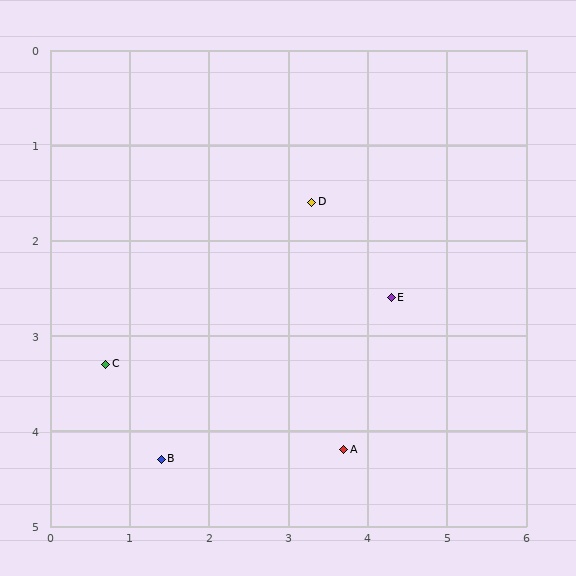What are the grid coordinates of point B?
Point B is at approximately (1.4, 4.3).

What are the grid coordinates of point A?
Point A is at approximately (3.7, 4.2).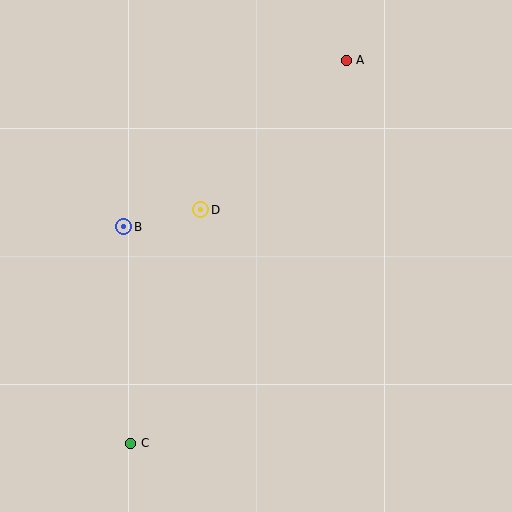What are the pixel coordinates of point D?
Point D is at (201, 210).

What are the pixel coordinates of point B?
Point B is at (124, 227).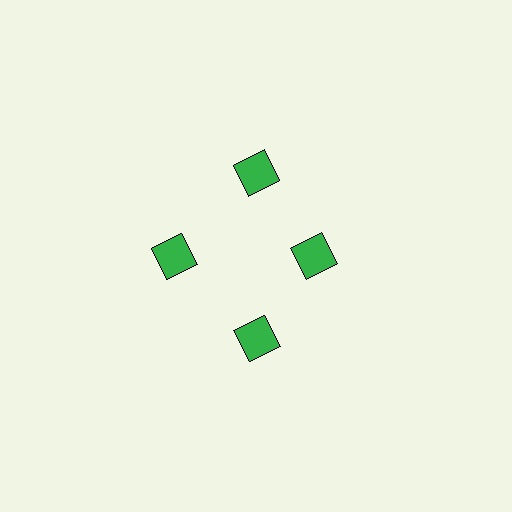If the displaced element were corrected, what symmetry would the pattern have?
It would have 4-fold rotational symmetry — the pattern would map onto itself every 90 degrees.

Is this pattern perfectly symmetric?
No. The 4 green squares are arranged in a ring, but one element near the 3 o'clock position is pulled inward toward the center, breaking the 4-fold rotational symmetry.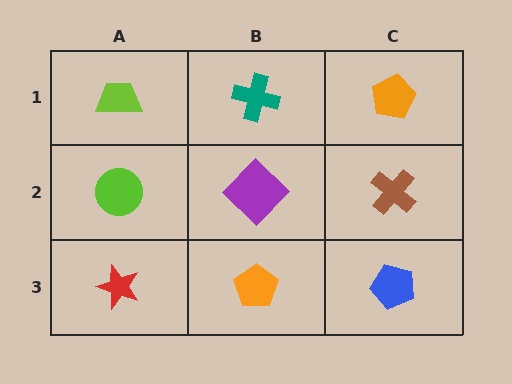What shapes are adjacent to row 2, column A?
A lime trapezoid (row 1, column A), a red star (row 3, column A), a purple diamond (row 2, column B).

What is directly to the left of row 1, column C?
A teal cross.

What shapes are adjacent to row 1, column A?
A lime circle (row 2, column A), a teal cross (row 1, column B).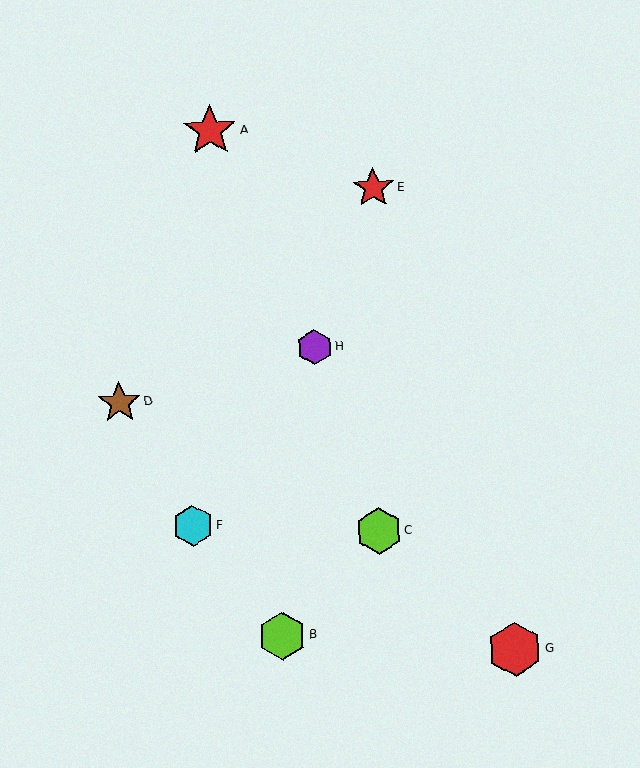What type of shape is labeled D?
Shape D is a brown star.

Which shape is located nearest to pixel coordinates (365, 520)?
The lime hexagon (labeled C) at (379, 531) is nearest to that location.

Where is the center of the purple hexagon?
The center of the purple hexagon is at (315, 347).